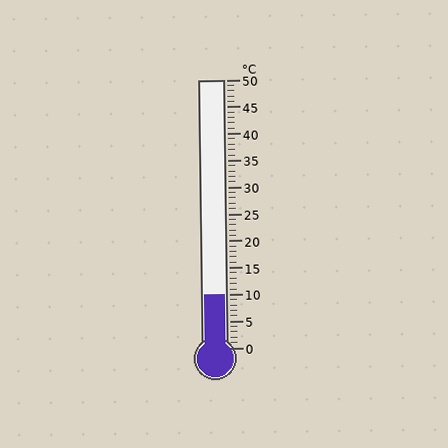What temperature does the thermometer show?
The thermometer shows approximately 10°C.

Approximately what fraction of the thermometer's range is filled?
The thermometer is filled to approximately 20% of its range.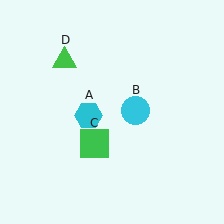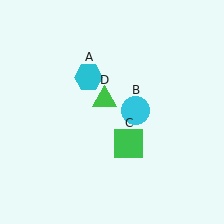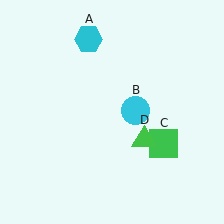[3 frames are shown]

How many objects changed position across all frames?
3 objects changed position: cyan hexagon (object A), green square (object C), green triangle (object D).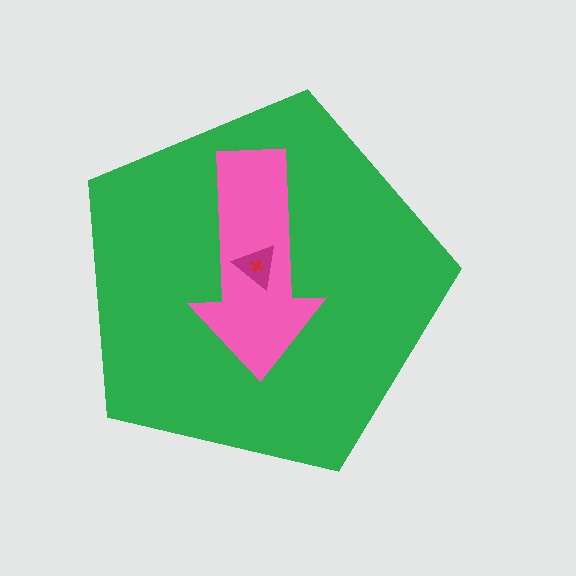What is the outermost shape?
The green pentagon.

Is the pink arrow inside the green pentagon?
Yes.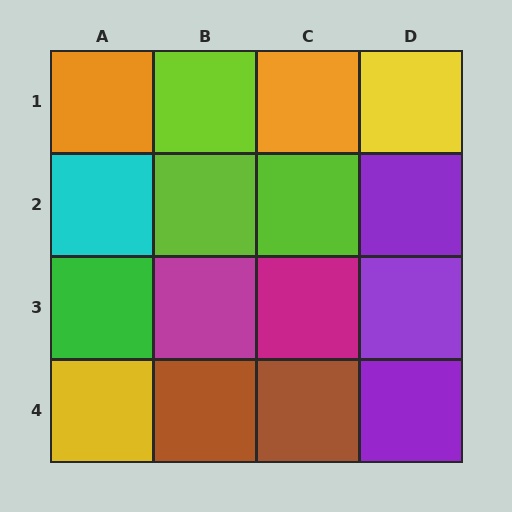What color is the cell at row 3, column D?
Purple.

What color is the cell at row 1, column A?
Orange.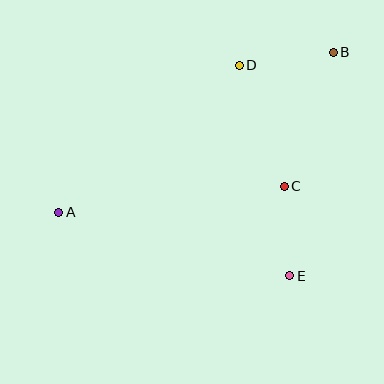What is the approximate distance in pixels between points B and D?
The distance between B and D is approximately 95 pixels.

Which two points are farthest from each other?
Points A and B are farthest from each other.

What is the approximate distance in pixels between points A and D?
The distance between A and D is approximately 233 pixels.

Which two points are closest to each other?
Points C and E are closest to each other.